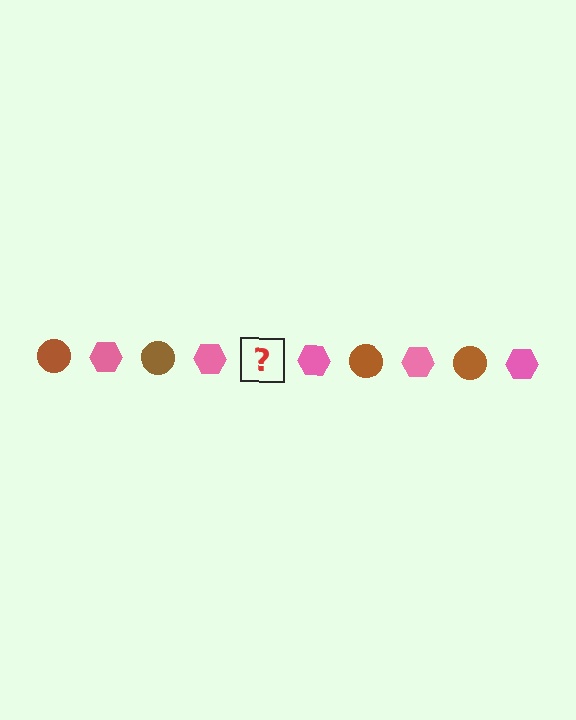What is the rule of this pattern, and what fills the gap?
The rule is that the pattern alternates between brown circle and pink hexagon. The gap should be filled with a brown circle.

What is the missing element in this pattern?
The missing element is a brown circle.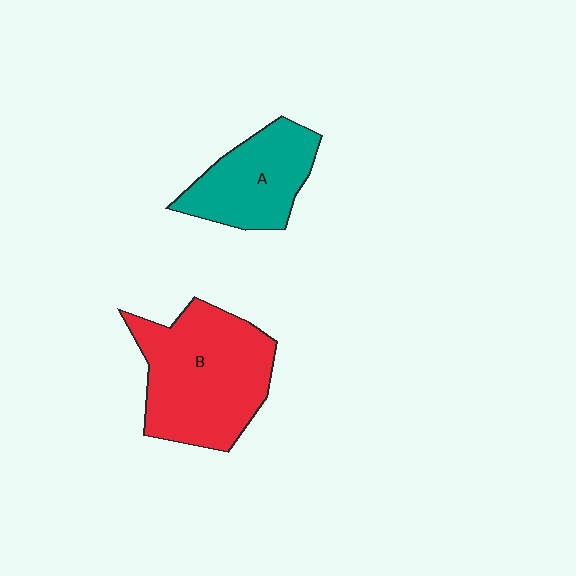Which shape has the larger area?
Shape B (red).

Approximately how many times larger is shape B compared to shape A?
Approximately 1.6 times.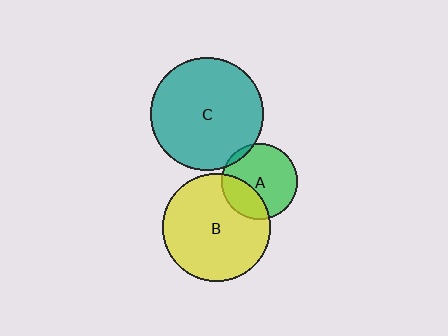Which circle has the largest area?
Circle C (teal).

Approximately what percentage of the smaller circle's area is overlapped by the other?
Approximately 30%.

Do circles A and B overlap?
Yes.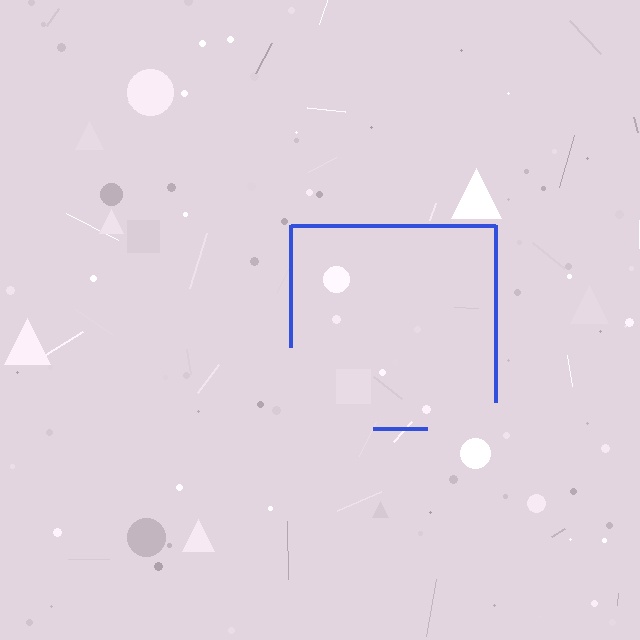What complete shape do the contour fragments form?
The contour fragments form a square.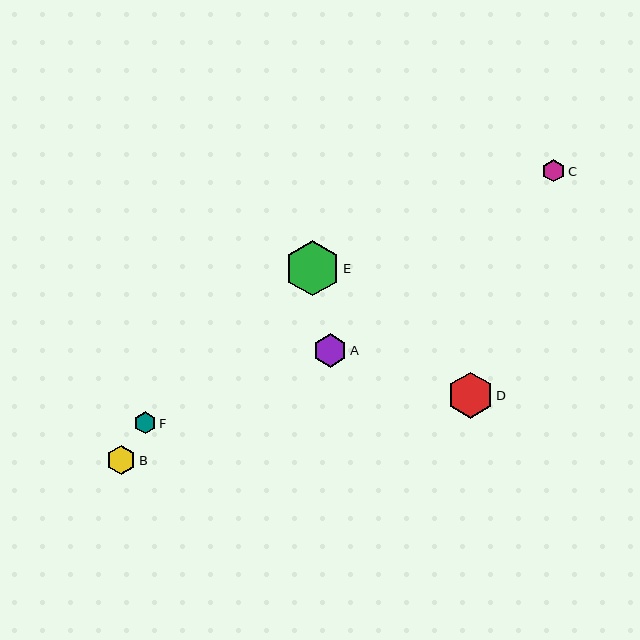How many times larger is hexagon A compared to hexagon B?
Hexagon A is approximately 1.2 times the size of hexagon B.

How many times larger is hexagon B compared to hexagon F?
Hexagon B is approximately 1.3 times the size of hexagon F.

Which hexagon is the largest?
Hexagon E is the largest with a size of approximately 55 pixels.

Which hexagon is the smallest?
Hexagon F is the smallest with a size of approximately 22 pixels.